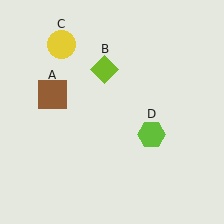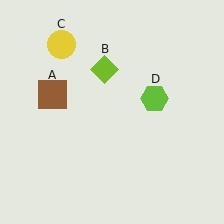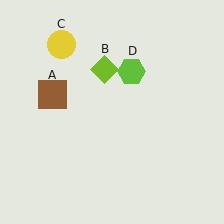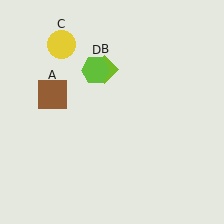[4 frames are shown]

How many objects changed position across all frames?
1 object changed position: lime hexagon (object D).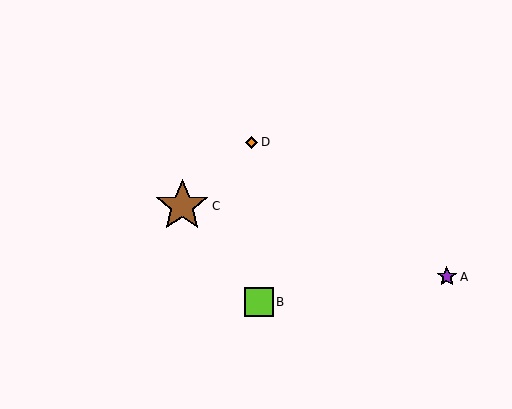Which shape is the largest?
The brown star (labeled C) is the largest.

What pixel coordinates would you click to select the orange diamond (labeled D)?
Click at (251, 142) to select the orange diamond D.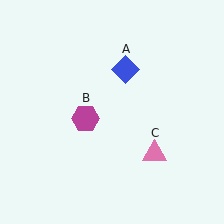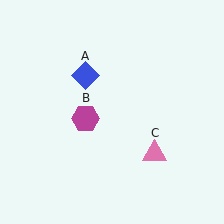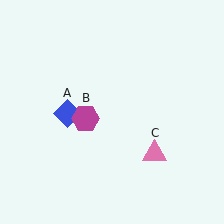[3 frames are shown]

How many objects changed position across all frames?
1 object changed position: blue diamond (object A).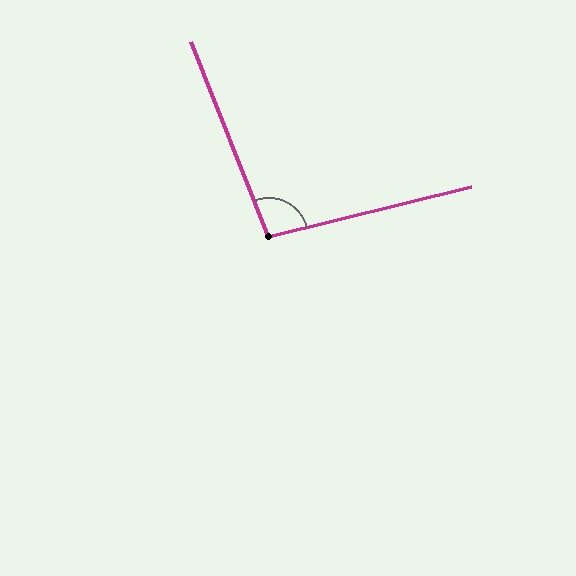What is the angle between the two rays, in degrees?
Approximately 98 degrees.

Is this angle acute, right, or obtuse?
It is obtuse.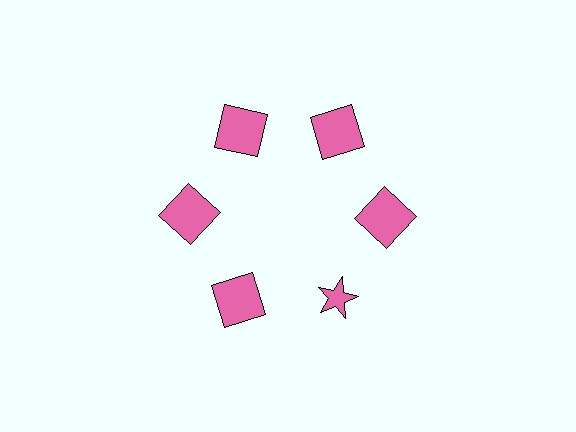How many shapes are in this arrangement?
There are 6 shapes arranged in a ring pattern.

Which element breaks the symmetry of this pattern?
The pink star at roughly the 5 o'clock position breaks the symmetry. All other shapes are pink squares.